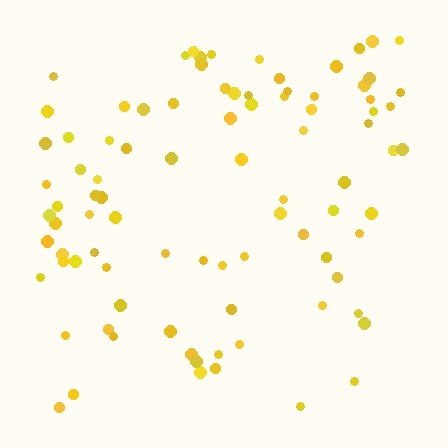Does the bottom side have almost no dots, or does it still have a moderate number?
Still a moderate number, just noticeably fewer than the top.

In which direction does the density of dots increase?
From bottom to top, with the top side densest.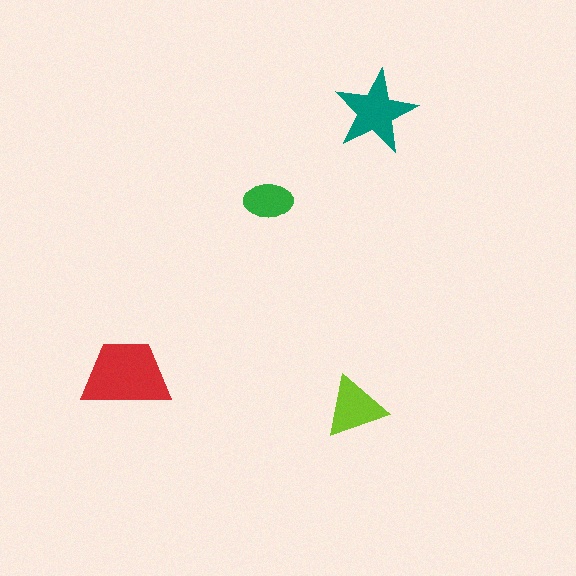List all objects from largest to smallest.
The red trapezoid, the teal star, the lime triangle, the green ellipse.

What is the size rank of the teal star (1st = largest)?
2nd.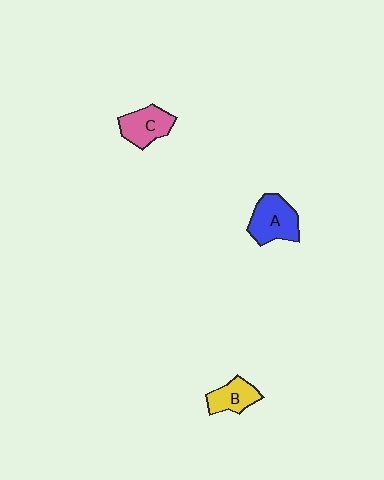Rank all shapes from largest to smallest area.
From largest to smallest: A (blue), C (pink), B (yellow).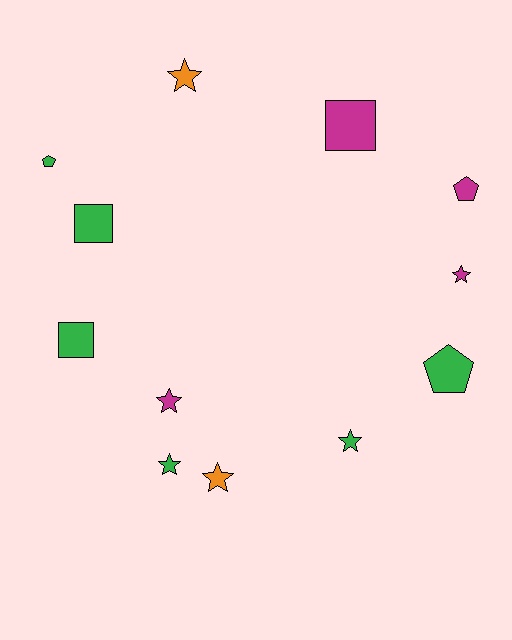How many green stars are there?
There are 2 green stars.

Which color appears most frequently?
Green, with 6 objects.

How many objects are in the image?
There are 12 objects.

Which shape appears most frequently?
Star, with 6 objects.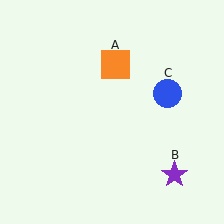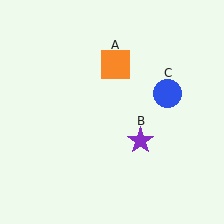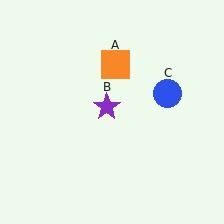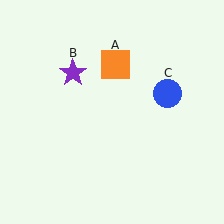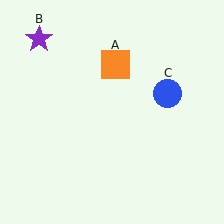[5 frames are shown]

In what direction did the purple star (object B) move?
The purple star (object B) moved up and to the left.